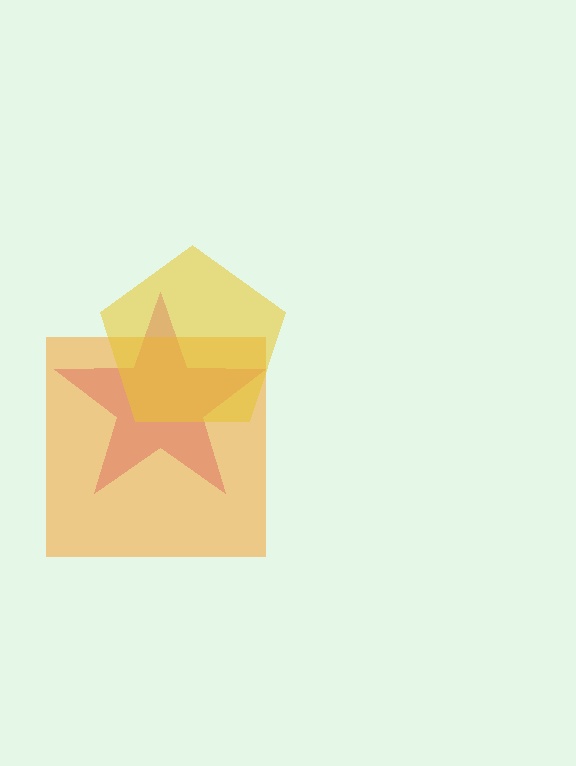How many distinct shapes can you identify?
There are 3 distinct shapes: a magenta star, an orange square, a yellow pentagon.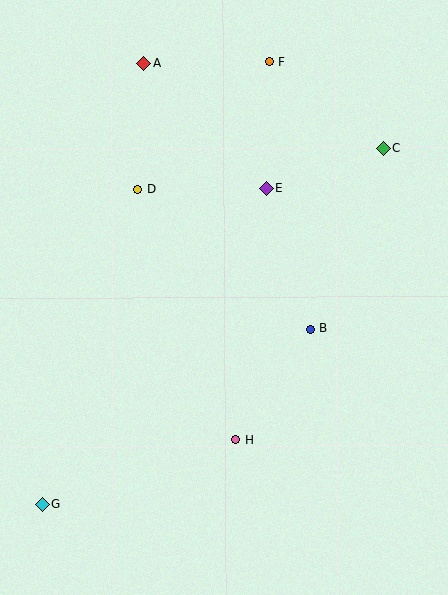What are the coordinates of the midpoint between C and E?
The midpoint between C and E is at (325, 168).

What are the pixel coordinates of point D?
Point D is at (138, 190).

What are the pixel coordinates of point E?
Point E is at (267, 188).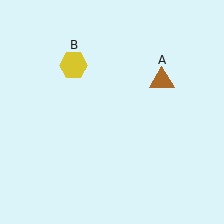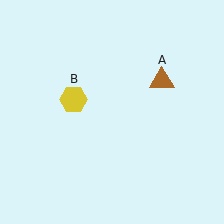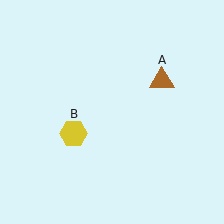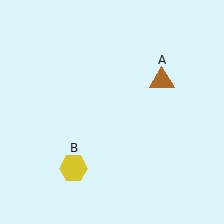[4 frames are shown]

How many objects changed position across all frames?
1 object changed position: yellow hexagon (object B).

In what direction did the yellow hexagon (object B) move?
The yellow hexagon (object B) moved down.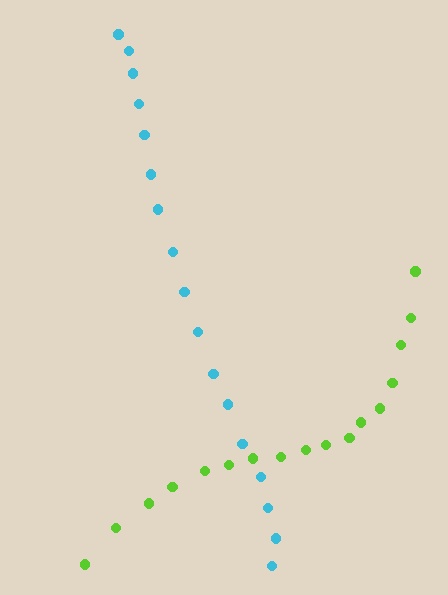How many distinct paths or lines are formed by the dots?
There are 2 distinct paths.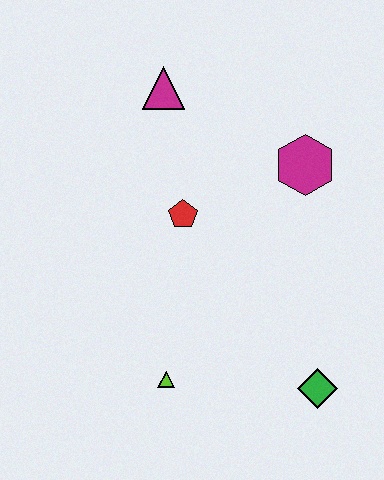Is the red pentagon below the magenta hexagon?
Yes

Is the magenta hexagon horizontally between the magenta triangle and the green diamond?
Yes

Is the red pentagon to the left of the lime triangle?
No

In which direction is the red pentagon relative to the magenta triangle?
The red pentagon is below the magenta triangle.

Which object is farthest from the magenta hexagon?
The lime triangle is farthest from the magenta hexagon.